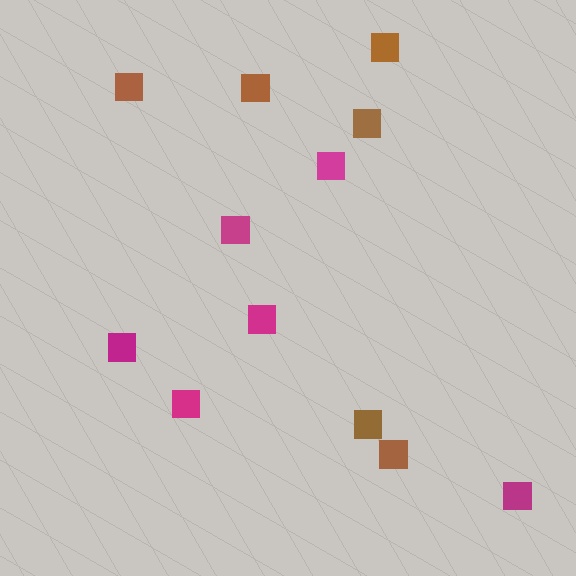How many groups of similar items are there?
There are 2 groups: one group of magenta squares (6) and one group of brown squares (6).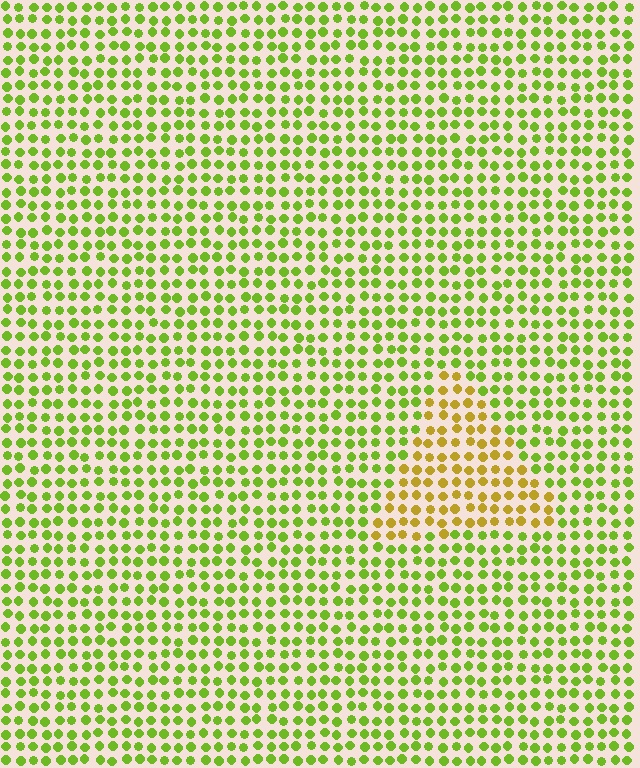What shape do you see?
I see a triangle.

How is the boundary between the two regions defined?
The boundary is defined purely by a slight shift in hue (about 41 degrees). Spacing, size, and orientation are identical on both sides.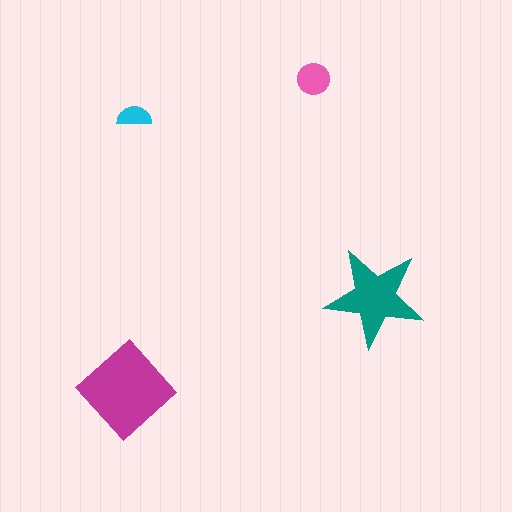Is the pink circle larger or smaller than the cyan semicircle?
Larger.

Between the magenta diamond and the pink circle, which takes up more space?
The magenta diamond.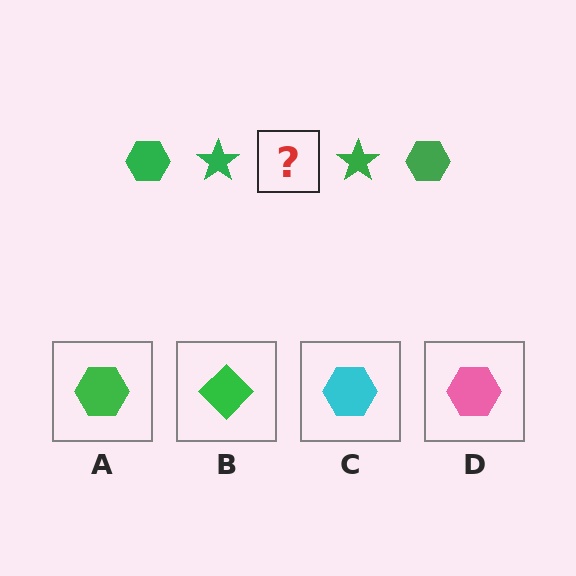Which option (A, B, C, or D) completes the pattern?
A.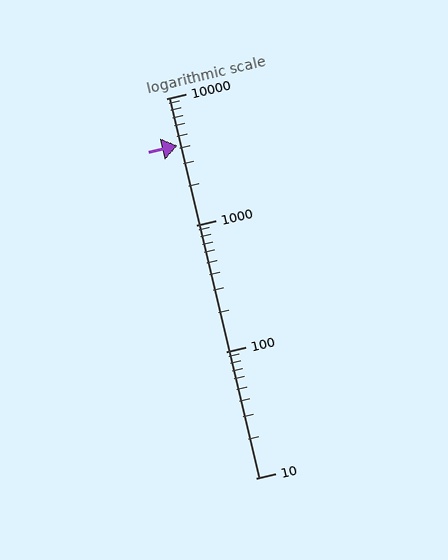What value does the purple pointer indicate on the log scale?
The pointer indicates approximately 4200.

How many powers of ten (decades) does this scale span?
The scale spans 3 decades, from 10 to 10000.